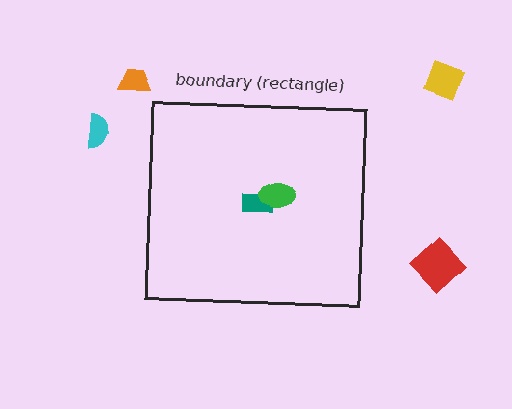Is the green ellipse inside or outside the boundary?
Inside.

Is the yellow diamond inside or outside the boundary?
Outside.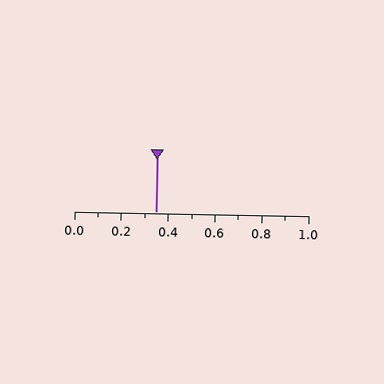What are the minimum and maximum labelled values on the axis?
The axis runs from 0.0 to 1.0.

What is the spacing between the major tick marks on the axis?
The major ticks are spaced 0.2 apart.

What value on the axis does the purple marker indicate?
The marker indicates approximately 0.35.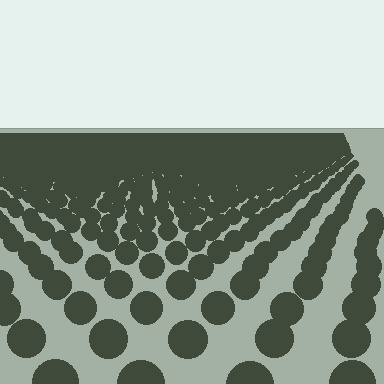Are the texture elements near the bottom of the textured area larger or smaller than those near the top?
Larger. Near the bottom, elements are closer to the viewer and appear at a bigger on-screen size.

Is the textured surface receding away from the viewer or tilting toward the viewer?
The surface is receding away from the viewer. Texture elements get smaller and denser toward the top.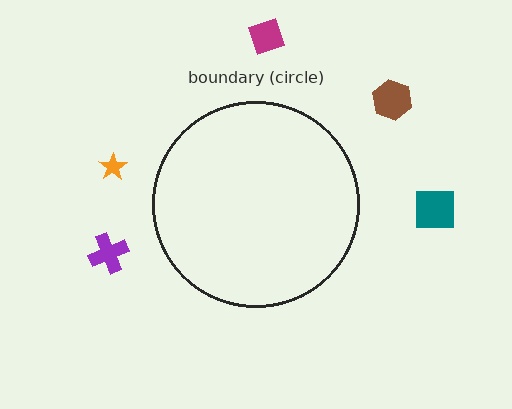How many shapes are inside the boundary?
0 inside, 5 outside.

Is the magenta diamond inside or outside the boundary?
Outside.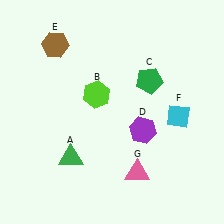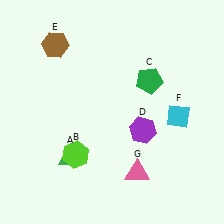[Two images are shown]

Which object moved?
The lime hexagon (B) moved down.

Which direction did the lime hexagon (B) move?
The lime hexagon (B) moved down.